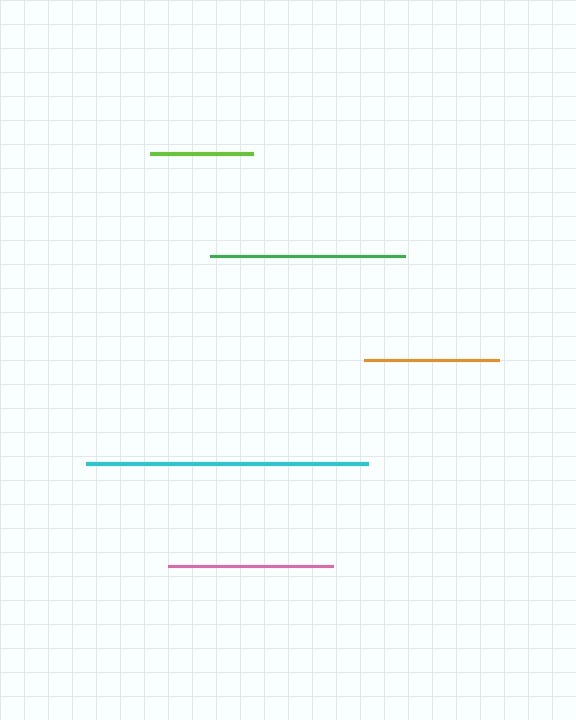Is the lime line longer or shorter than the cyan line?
The cyan line is longer than the lime line.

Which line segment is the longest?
The cyan line is the longest at approximately 281 pixels.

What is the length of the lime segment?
The lime segment is approximately 103 pixels long.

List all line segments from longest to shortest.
From longest to shortest: cyan, green, pink, orange, lime.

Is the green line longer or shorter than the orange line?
The green line is longer than the orange line.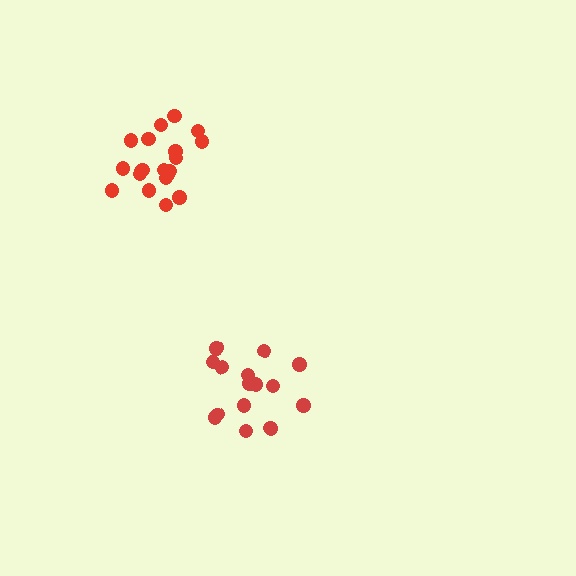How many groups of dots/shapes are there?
There are 2 groups.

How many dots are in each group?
Group 1: 20 dots, Group 2: 16 dots (36 total).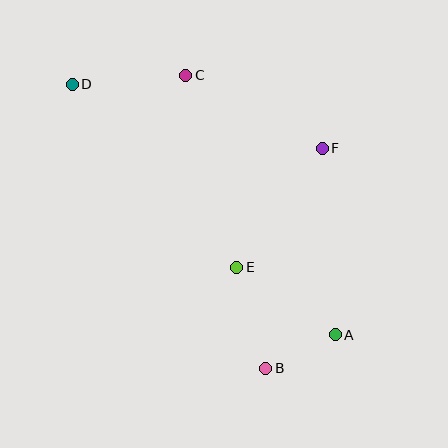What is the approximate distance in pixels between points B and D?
The distance between B and D is approximately 343 pixels.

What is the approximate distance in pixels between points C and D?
The distance between C and D is approximately 114 pixels.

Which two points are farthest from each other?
Points A and D are farthest from each other.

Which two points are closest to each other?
Points A and B are closest to each other.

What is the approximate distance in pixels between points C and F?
The distance between C and F is approximately 155 pixels.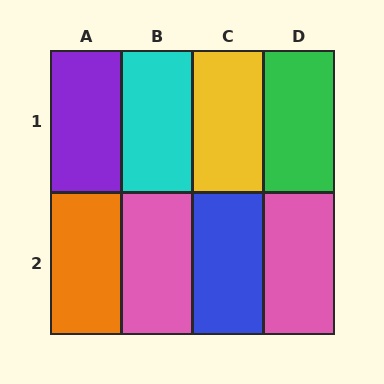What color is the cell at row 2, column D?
Pink.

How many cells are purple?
1 cell is purple.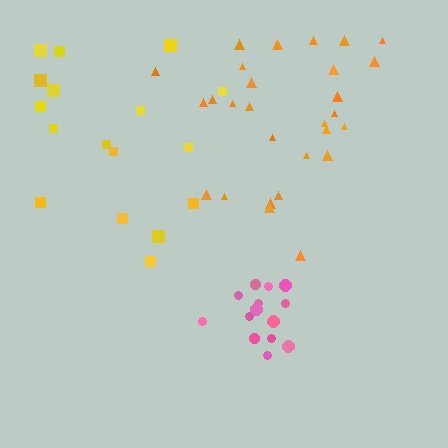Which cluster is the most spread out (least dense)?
Yellow.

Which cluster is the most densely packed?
Pink.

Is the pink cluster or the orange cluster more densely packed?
Pink.